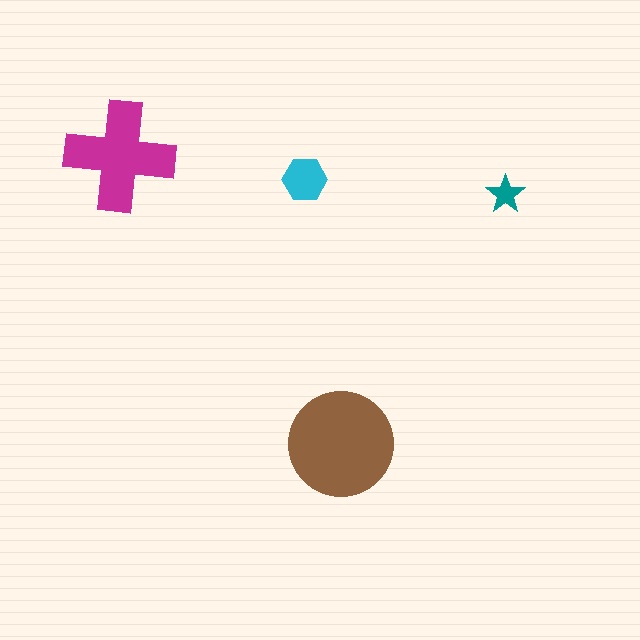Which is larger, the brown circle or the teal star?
The brown circle.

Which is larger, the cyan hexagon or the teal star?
The cyan hexagon.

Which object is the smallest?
The teal star.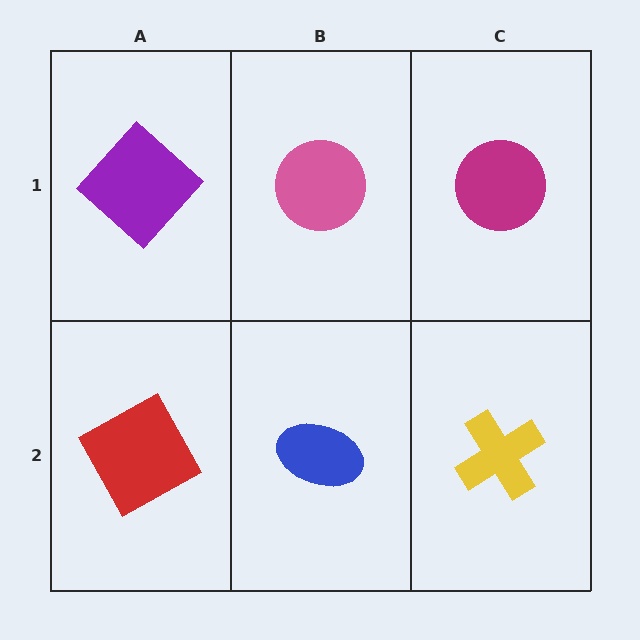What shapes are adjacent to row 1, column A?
A red square (row 2, column A), a pink circle (row 1, column B).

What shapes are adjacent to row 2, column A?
A purple diamond (row 1, column A), a blue ellipse (row 2, column B).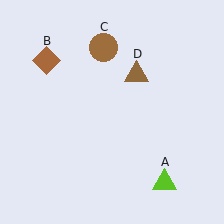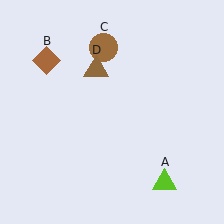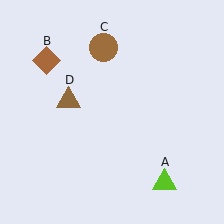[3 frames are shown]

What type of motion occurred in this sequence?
The brown triangle (object D) rotated counterclockwise around the center of the scene.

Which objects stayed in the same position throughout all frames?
Lime triangle (object A) and brown diamond (object B) and brown circle (object C) remained stationary.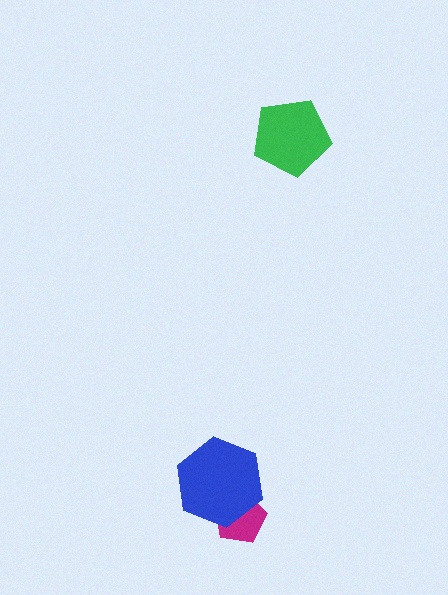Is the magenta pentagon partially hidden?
Yes, it is partially covered by another shape.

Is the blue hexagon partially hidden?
No, no other shape covers it.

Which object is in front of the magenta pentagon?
The blue hexagon is in front of the magenta pentagon.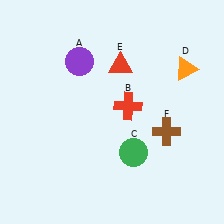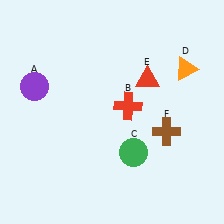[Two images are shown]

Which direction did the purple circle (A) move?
The purple circle (A) moved left.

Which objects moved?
The objects that moved are: the purple circle (A), the red triangle (E).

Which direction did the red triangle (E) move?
The red triangle (E) moved right.